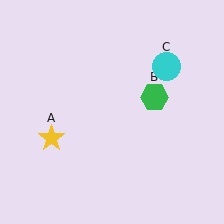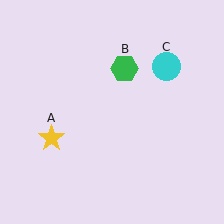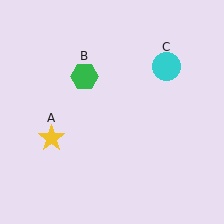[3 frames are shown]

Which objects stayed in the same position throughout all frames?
Yellow star (object A) and cyan circle (object C) remained stationary.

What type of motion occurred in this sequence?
The green hexagon (object B) rotated counterclockwise around the center of the scene.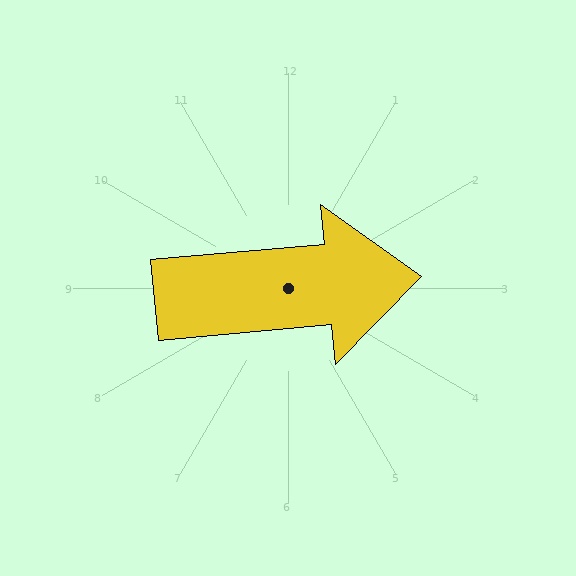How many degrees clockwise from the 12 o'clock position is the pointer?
Approximately 85 degrees.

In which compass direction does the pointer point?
East.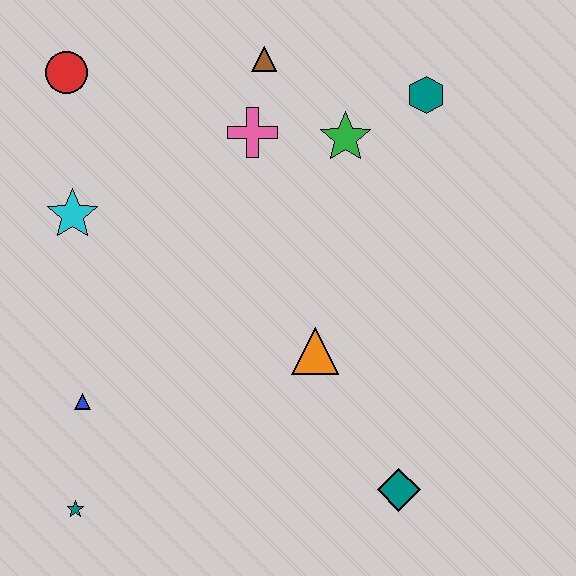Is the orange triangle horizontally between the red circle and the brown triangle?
No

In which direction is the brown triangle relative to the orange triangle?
The brown triangle is above the orange triangle.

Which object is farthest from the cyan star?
The teal diamond is farthest from the cyan star.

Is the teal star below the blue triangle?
Yes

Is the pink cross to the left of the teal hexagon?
Yes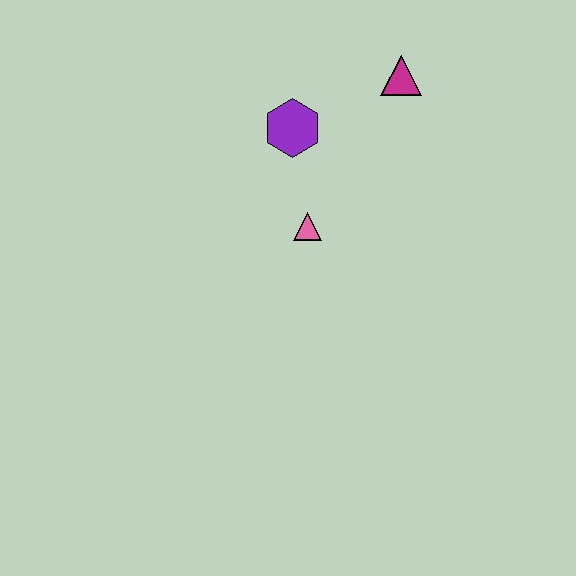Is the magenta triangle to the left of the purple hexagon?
No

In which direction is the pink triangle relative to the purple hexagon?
The pink triangle is below the purple hexagon.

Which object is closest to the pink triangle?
The purple hexagon is closest to the pink triangle.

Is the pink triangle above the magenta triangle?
No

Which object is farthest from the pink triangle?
The magenta triangle is farthest from the pink triangle.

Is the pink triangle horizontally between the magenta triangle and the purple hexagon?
Yes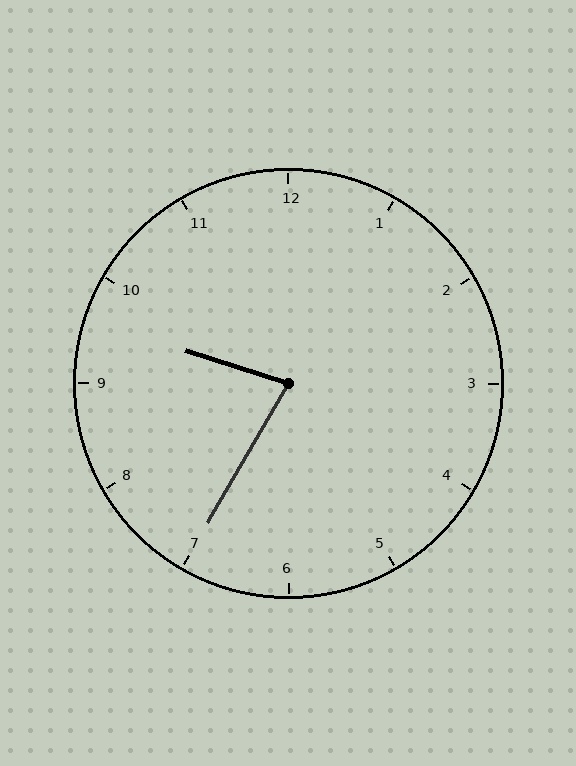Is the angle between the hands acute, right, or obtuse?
It is acute.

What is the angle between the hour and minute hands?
Approximately 78 degrees.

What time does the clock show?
9:35.